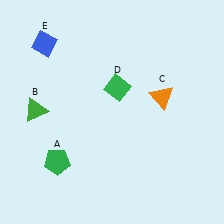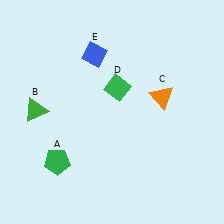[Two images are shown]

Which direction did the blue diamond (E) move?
The blue diamond (E) moved right.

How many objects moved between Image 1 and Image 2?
1 object moved between the two images.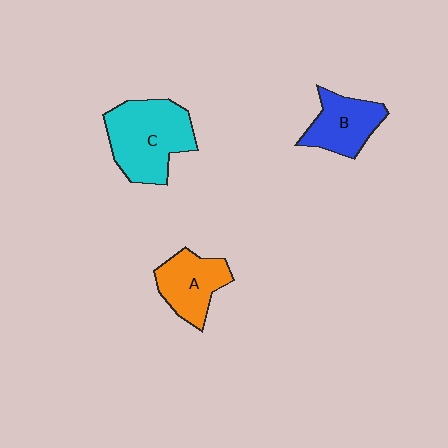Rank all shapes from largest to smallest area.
From largest to smallest: C (cyan), A (orange), B (blue).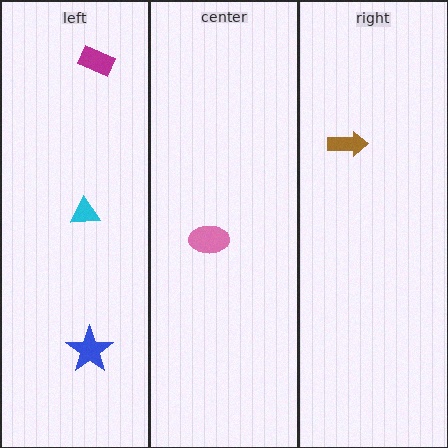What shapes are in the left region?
The blue star, the magenta rectangle, the cyan triangle.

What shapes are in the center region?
The pink ellipse.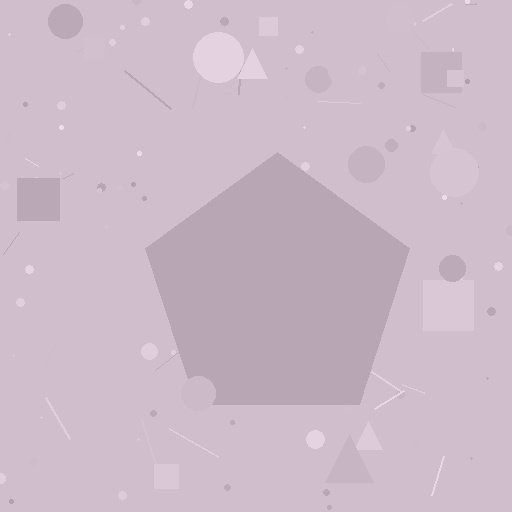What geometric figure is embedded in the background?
A pentagon is embedded in the background.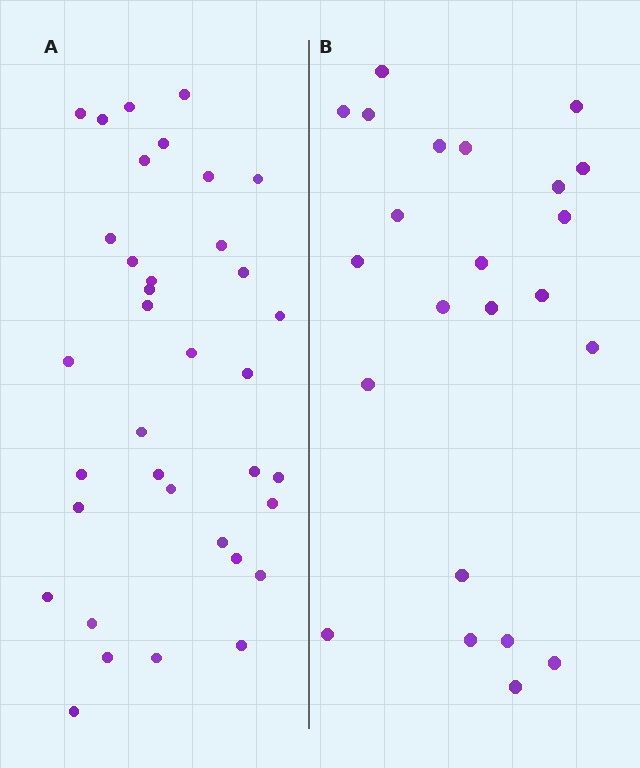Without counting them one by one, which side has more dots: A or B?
Region A (the left region) has more dots.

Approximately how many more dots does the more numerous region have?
Region A has approximately 15 more dots than region B.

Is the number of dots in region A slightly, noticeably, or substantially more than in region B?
Region A has substantially more. The ratio is roughly 1.6 to 1.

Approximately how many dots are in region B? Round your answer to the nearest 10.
About 20 dots. (The exact count is 23, which rounds to 20.)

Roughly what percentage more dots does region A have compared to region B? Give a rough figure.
About 55% more.